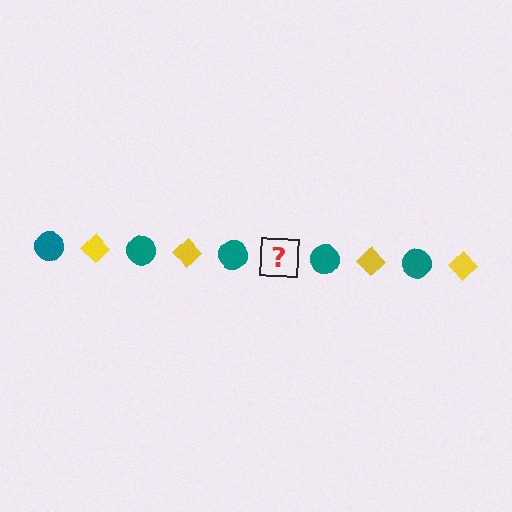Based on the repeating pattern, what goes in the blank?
The blank should be a yellow diamond.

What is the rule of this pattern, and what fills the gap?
The rule is that the pattern alternates between teal circle and yellow diamond. The gap should be filled with a yellow diamond.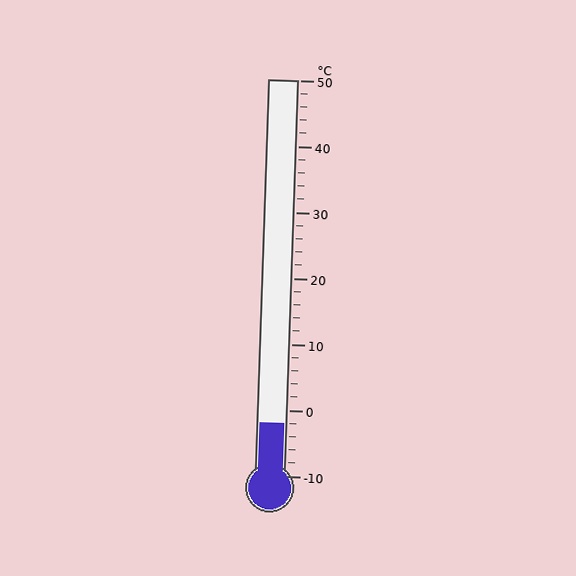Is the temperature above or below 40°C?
The temperature is below 40°C.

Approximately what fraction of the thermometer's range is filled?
The thermometer is filled to approximately 15% of its range.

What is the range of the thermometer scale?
The thermometer scale ranges from -10°C to 50°C.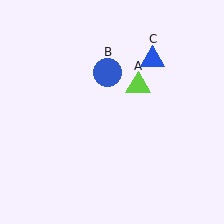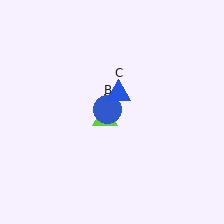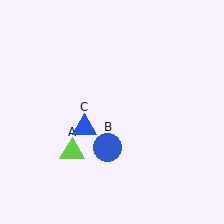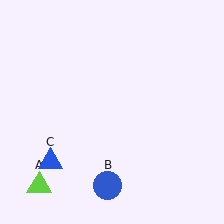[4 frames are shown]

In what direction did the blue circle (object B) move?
The blue circle (object B) moved down.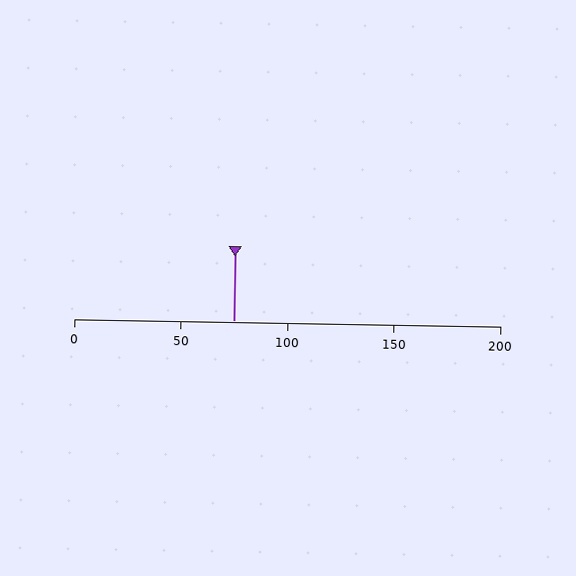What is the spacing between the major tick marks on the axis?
The major ticks are spaced 50 apart.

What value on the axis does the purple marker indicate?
The marker indicates approximately 75.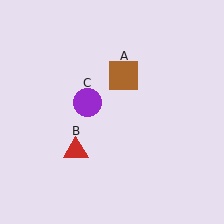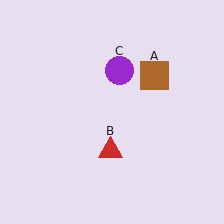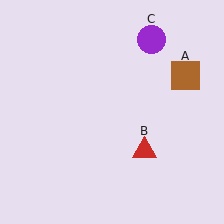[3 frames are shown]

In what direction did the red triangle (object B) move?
The red triangle (object B) moved right.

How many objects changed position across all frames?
3 objects changed position: brown square (object A), red triangle (object B), purple circle (object C).